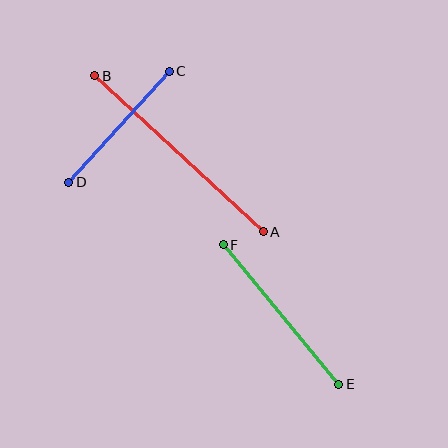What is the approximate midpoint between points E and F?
The midpoint is at approximately (281, 315) pixels.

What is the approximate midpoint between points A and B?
The midpoint is at approximately (179, 154) pixels.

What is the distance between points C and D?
The distance is approximately 150 pixels.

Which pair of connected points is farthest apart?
Points A and B are farthest apart.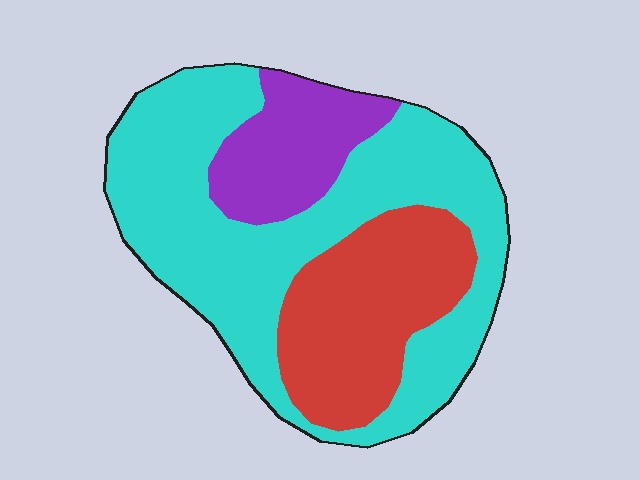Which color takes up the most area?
Cyan, at roughly 60%.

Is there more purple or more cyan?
Cyan.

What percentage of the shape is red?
Red covers about 25% of the shape.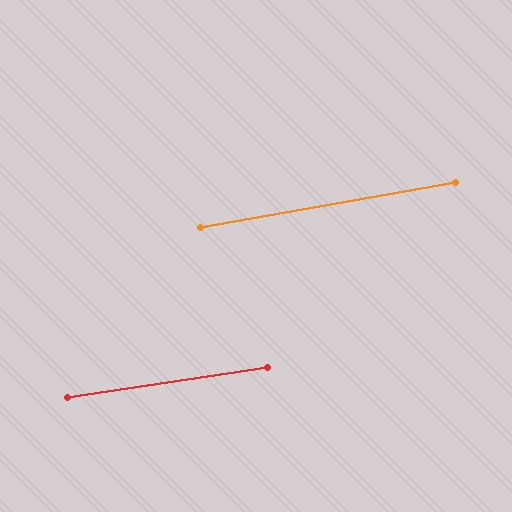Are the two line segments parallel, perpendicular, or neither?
Parallel — their directions differ by only 1.4°.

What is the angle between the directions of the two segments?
Approximately 1 degree.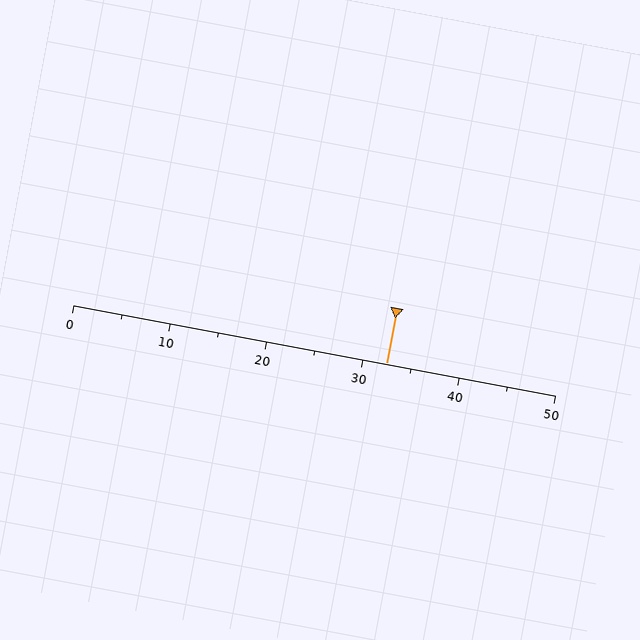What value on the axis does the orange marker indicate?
The marker indicates approximately 32.5.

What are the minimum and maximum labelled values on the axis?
The axis runs from 0 to 50.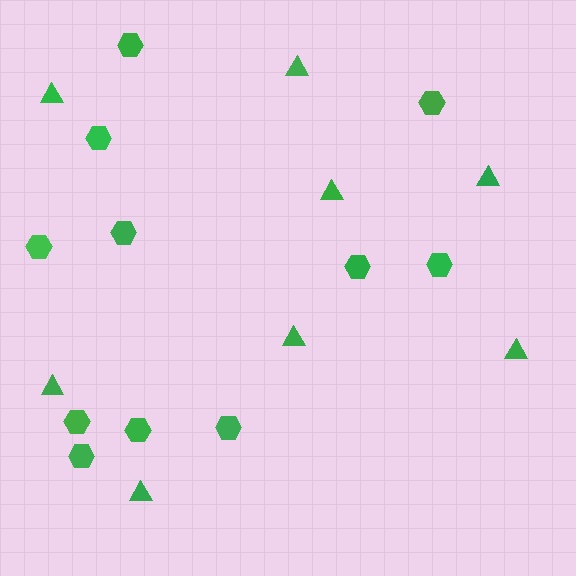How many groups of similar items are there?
There are 2 groups: one group of hexagons (11) and one group of triangles (8).